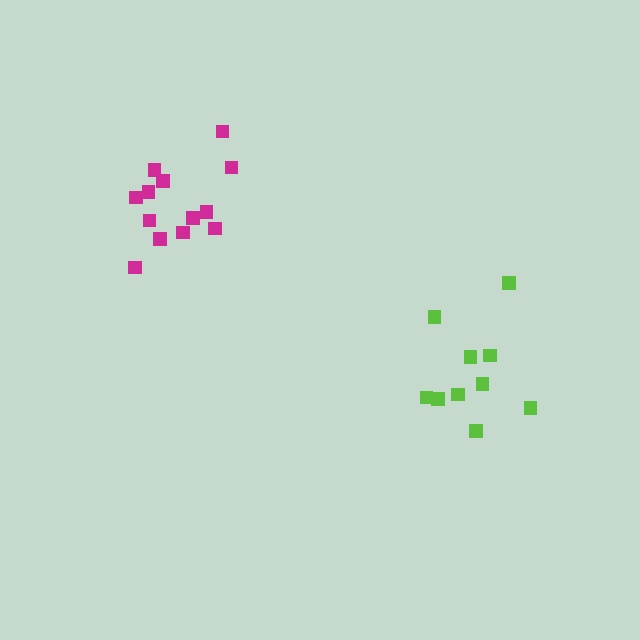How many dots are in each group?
Group 1: 13 dots, Group 2: 10 dots (23 total).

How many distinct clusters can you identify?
There are 2 distinct clusters.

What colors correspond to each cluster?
The clusters are colored: magenta, lime.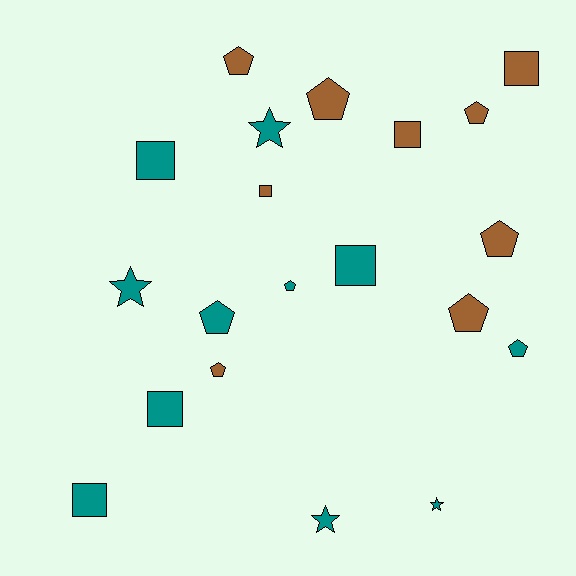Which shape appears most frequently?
Pentagon, with 9 objects.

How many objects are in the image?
There are 20 objects.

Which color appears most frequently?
Teal, with 11 objects.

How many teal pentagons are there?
There are 3 teal pentagons.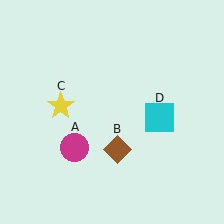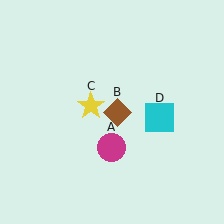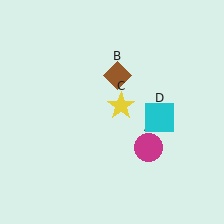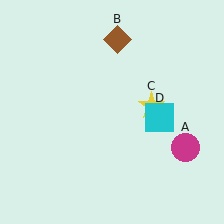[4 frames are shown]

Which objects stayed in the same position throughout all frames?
Cyan square (object D) remained stationary.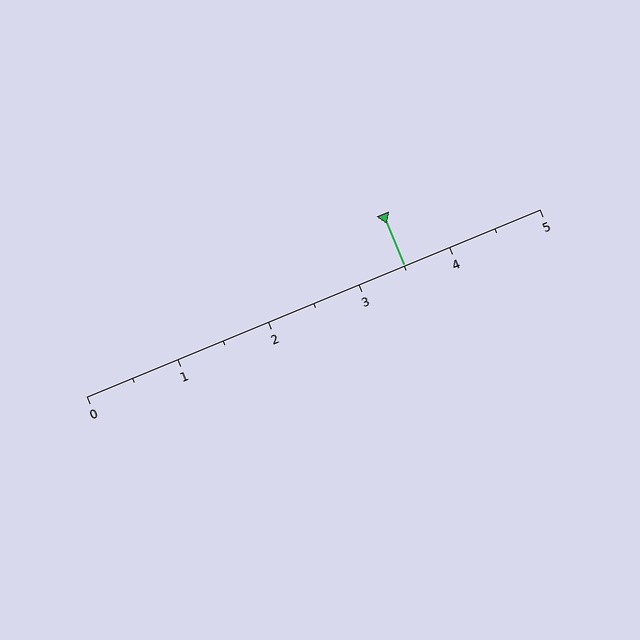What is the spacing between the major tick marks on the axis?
The major ticks are spaced 1 apart.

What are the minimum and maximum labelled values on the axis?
The axis runs from 0 to 5.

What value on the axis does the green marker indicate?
The marker indicates approximately 3.5.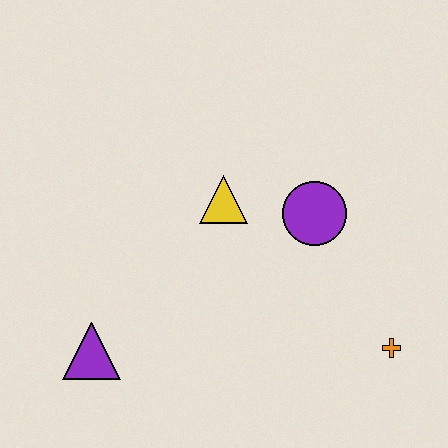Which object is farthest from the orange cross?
The purple triangle is farthest from the orange cross.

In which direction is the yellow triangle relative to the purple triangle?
The yellow triangle is above the purple triangle.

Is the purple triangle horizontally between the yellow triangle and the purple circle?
No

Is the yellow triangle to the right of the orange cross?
No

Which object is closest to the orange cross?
The purple circle is closest to the orange cross.